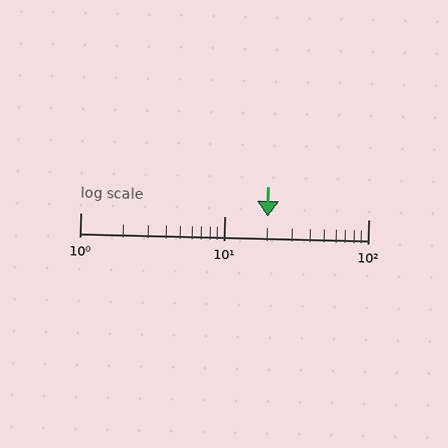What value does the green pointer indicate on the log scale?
The pointer indicates approximately 20.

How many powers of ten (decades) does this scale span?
The scale spans 2 decades, from 1 to 100.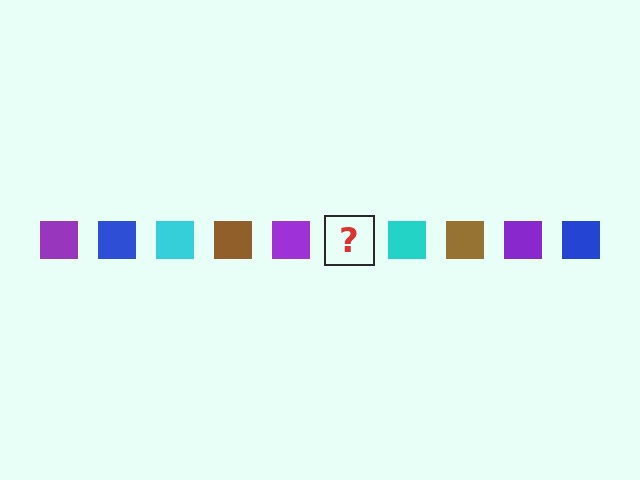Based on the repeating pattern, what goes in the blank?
The blank should be a blue square.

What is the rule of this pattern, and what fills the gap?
The rule is that the pattern cycles through purple, blue, cyan, brown squares. The gap should be filled with a blue square.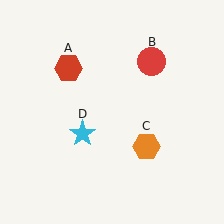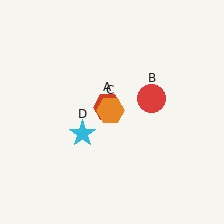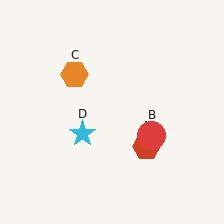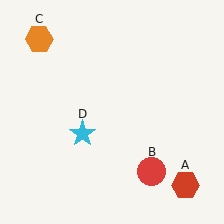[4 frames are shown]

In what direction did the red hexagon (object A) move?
The red hexagon (object A) moved down and to the right.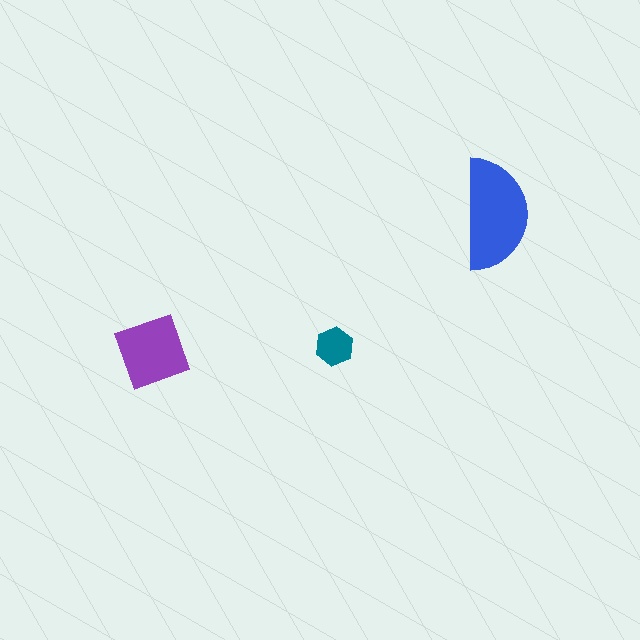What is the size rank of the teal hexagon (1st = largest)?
3rd.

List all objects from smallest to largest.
The teal hexagon, the purple diamond, the blue semicircle.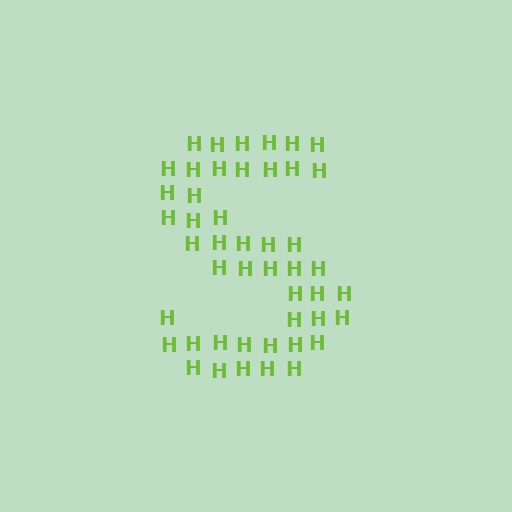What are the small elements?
The small elements are letter H's.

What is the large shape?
The large shape is the letter S.